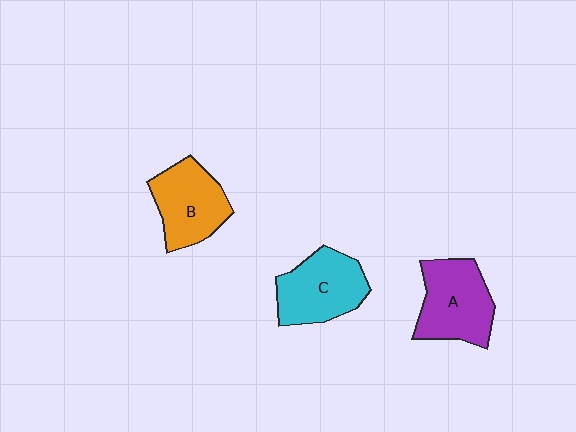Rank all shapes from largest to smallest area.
From largest to smallest: A (purple), C (cyan), B (orange).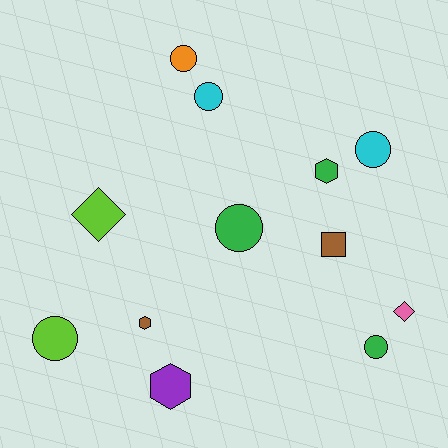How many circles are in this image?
There are 6 circles.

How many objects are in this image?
There are 12 objects.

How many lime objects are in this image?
There are 2 lime objects.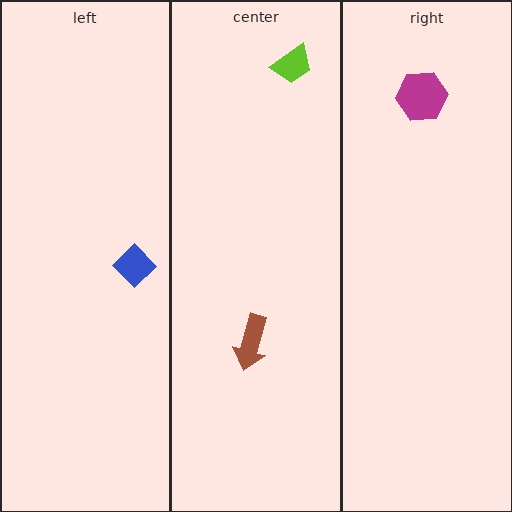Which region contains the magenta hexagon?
The right region.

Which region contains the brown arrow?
The center region.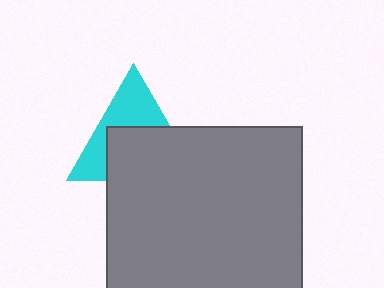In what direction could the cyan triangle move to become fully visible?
The cyan triangle could move up. That would shift it out from behind the gray square entirely.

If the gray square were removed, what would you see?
You would see the complete cyan triangle.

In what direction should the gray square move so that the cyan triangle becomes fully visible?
The gray square should move down. That is the shortest direction to clear the overlap and leave the cyan triangle fully visible.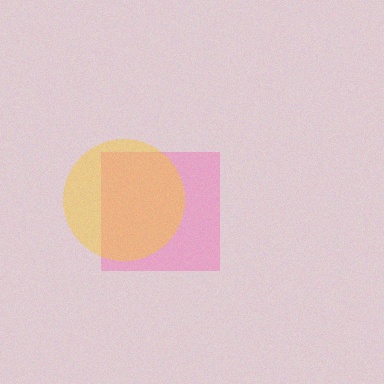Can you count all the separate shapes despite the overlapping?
Yes, there are 2 separate shapes.